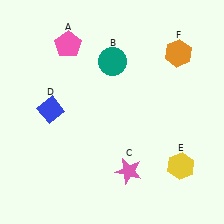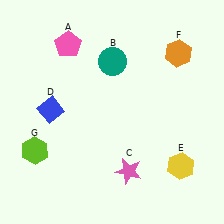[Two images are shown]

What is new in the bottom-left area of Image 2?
A lime hexagon (G) was added in the bottom-left area of Image 2.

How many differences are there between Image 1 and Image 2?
There is 1 difference between the two images.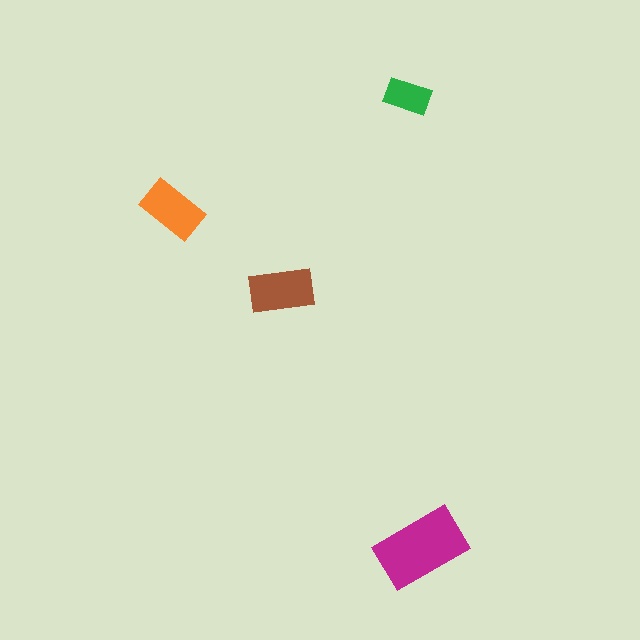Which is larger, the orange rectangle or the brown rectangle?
The brown one.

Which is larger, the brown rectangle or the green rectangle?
The brown one.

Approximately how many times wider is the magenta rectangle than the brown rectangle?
About 1.5 times wider.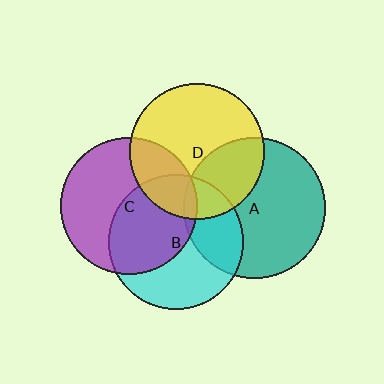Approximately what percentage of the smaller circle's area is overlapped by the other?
Approximately 45%.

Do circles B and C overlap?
Yes.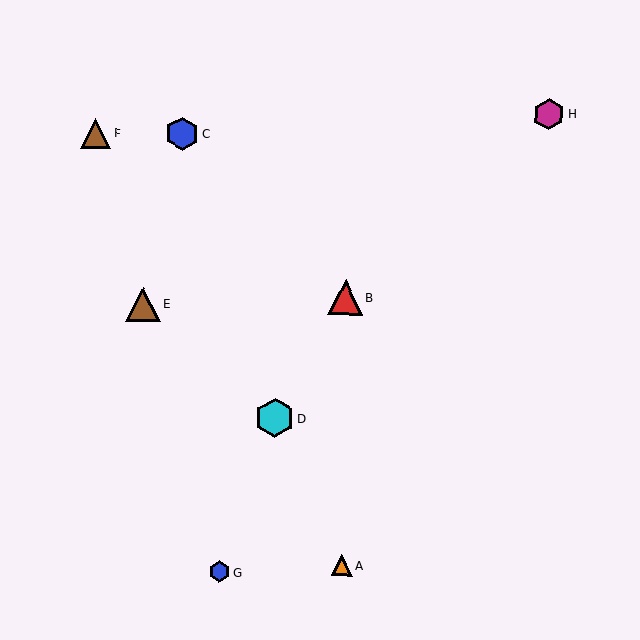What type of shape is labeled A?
Shape A is an orange triangle.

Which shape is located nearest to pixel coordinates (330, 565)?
The orange triangle (labeled A) at (342, 566) is nearest to that location.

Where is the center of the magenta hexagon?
The center of the magenta hexagon is at (549, 114).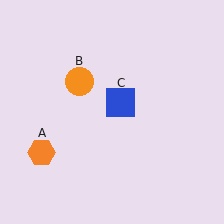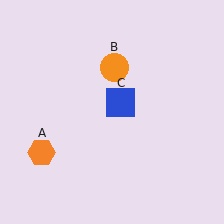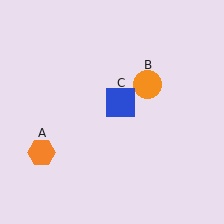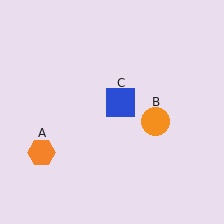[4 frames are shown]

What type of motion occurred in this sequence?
The orange circle (object B) rotated clockwise around the center of the scene.